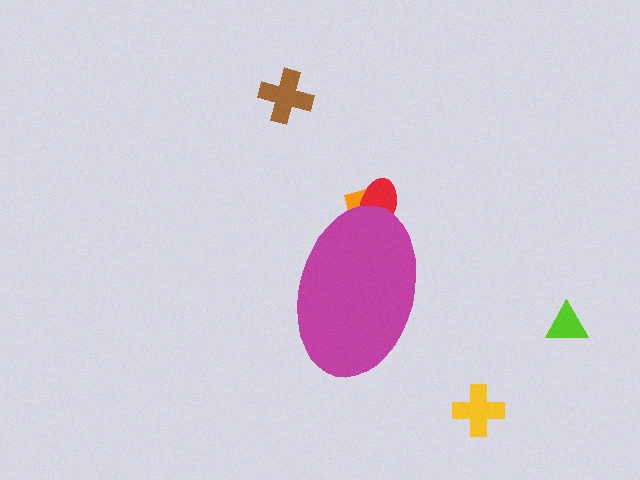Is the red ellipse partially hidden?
Yes, the red ellipse is partially hidden behind the magenta ellipse.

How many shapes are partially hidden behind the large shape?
2 shapes are partially hidden.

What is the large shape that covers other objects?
A magenta ellipse.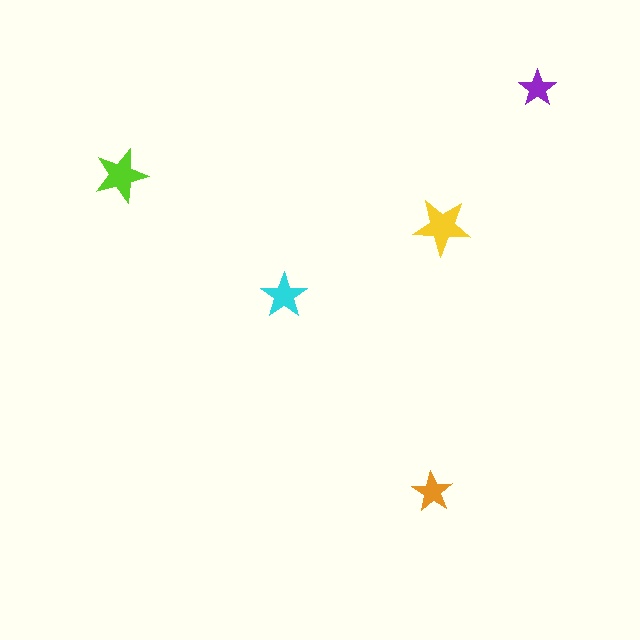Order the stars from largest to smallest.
the yellow one, the lime one, the cyan one, the orange one, the purple one.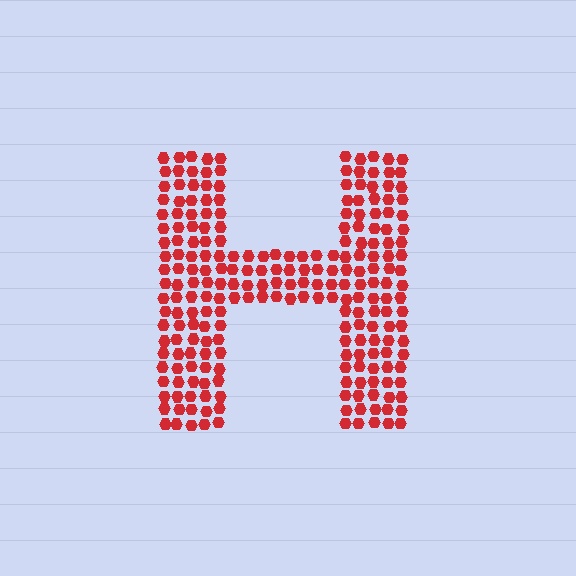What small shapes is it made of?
It is made of small hexagons.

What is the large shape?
The large shape is the letter H.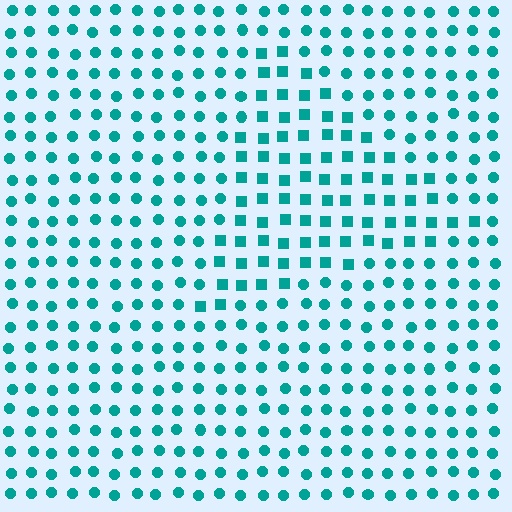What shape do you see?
I see a triangle.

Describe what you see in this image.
The image is filled with small teal elements arranged in a uniform grid. A triangle-shaped region contains squares, while the surrounding area contains circles. The boundary is defined purely by the change in element shape.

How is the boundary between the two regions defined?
The boundary is defined by a change in element shape: squares inside vs. circles outside. All elements share the same color and spacing.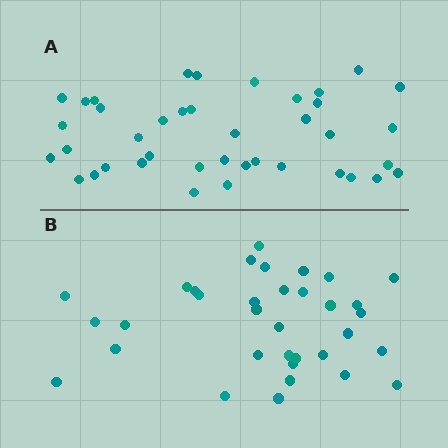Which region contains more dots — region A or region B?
Region A (the top region) has more dots.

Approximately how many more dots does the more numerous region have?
Region A has about 6 more dots than region B.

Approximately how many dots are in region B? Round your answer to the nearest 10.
About 30 dots. (The exact count is 34, which rounds to 30.)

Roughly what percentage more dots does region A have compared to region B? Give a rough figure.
About 20% more.